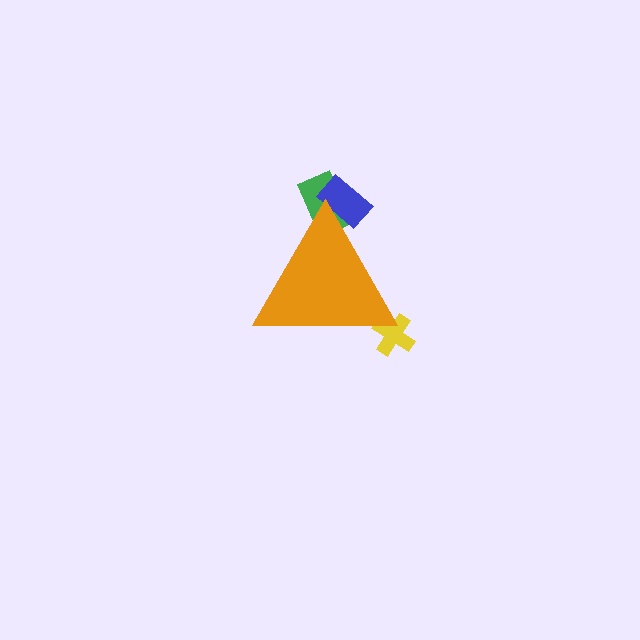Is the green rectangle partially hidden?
Yes, the green rectangle is partially hidden behind the orange triangle.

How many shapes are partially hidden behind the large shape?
3 shapes are partially hidden.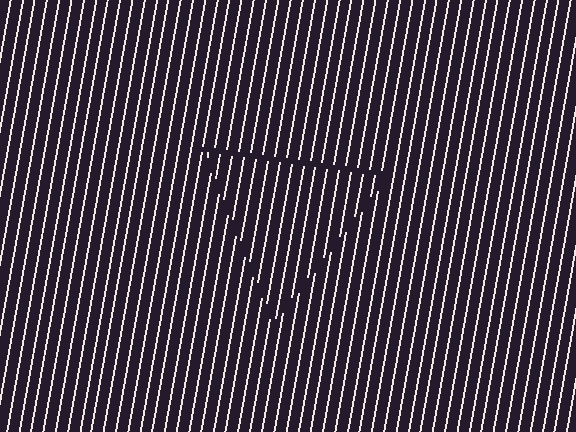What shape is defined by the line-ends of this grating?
An illusory triangle. The interior of the shape contains the same grating, shifted by half a period — the contour is defined by the phase discontinuity where line-ends from the inner and outer gratings abut.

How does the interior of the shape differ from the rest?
The interior of the shape contains the same grating, shifted by half a period — the contour is defined by the phase discontinuity where line-ends from the inner and outer gratings abut.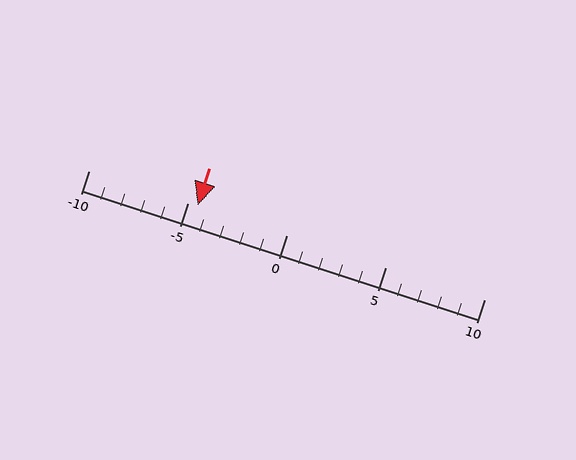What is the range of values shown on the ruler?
The ruler shows values from -10 to 10.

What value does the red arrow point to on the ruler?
The red arrow points to approximately -4.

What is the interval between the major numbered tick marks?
The major tick marks are spaced 5 units apart.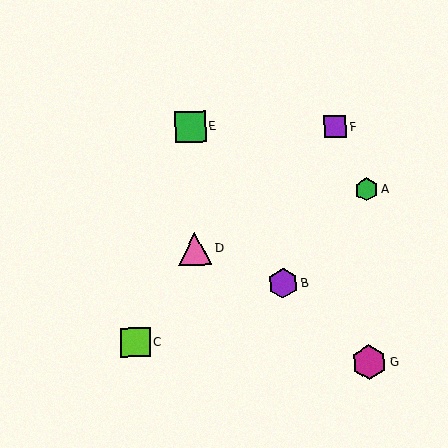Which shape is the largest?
The magenta hexagon (labeled G) is the largest.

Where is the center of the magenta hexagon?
The center of the magenta hexagon is at (369, 363).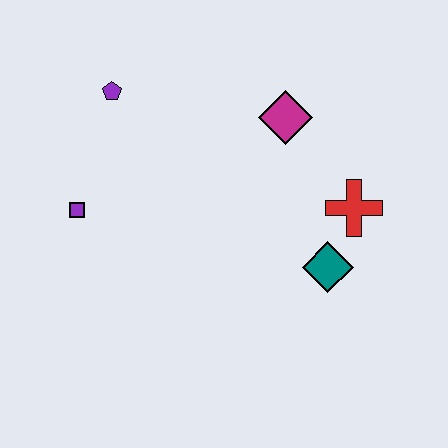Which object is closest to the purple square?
The purple pentagon is closest to the purple square.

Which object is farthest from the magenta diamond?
The purple square is farthest from the magenta diamond.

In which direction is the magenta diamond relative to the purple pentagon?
The magenta diamond is to the right of the purple pentagon.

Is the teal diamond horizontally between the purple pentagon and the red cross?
Yes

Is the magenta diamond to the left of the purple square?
No